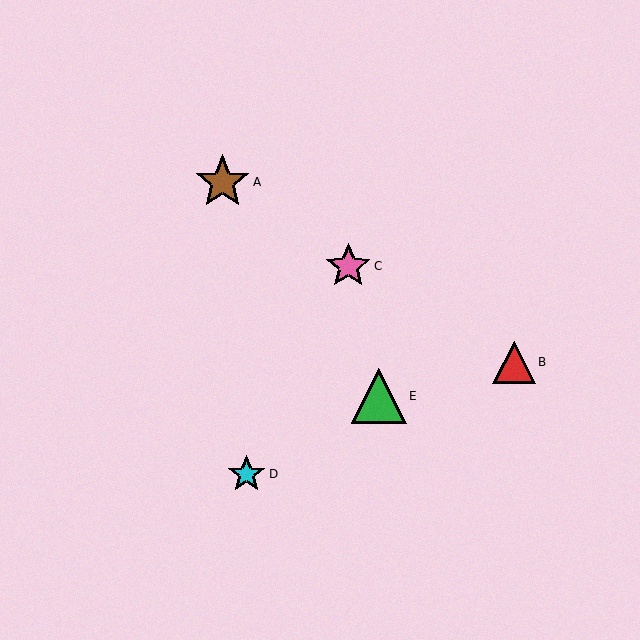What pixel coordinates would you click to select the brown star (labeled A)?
Click at (222, 182) to select the brown star A.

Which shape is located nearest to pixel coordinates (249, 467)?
The cyan star (labeled D) at (246, 474) is nearest to that location.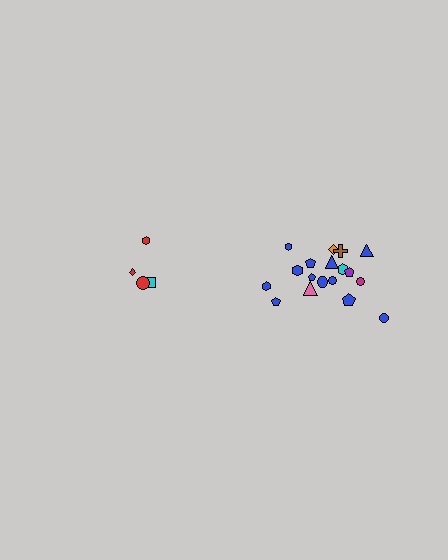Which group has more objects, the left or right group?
The right group.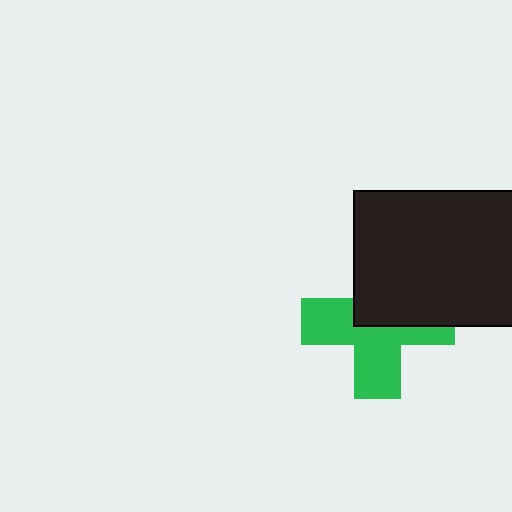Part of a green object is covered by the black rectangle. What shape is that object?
It is a cross.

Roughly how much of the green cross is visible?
About half of it is visible (roughly 55%).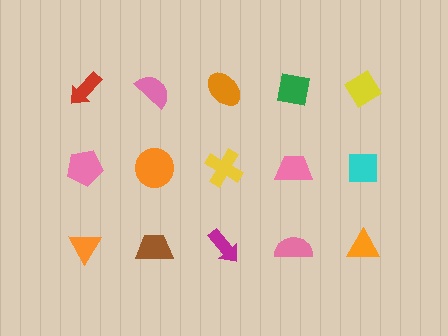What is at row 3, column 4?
A pink semicircle.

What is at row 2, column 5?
A cyan square.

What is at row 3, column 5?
An orange triangle.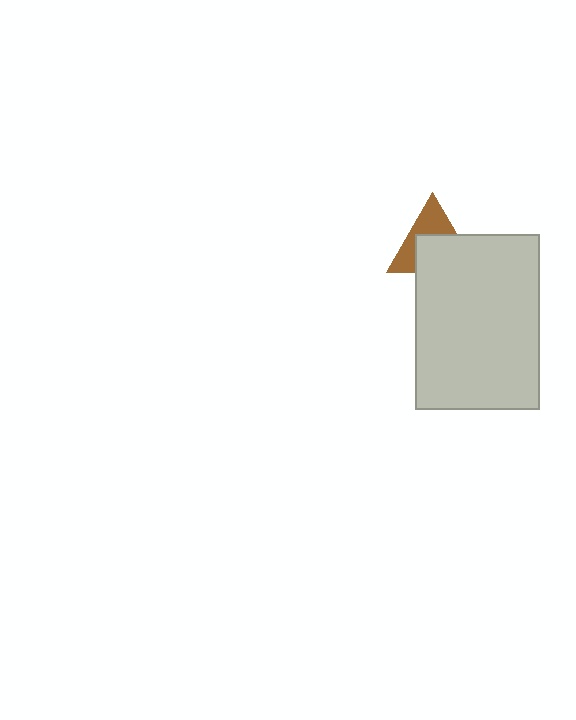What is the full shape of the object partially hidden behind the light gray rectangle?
The partially hidden object is a brown triangle.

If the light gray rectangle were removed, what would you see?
You would see the complete brown triangle.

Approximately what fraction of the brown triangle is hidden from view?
Roughly 55% of the brown triangle is hidden behind the light gray rectangle.